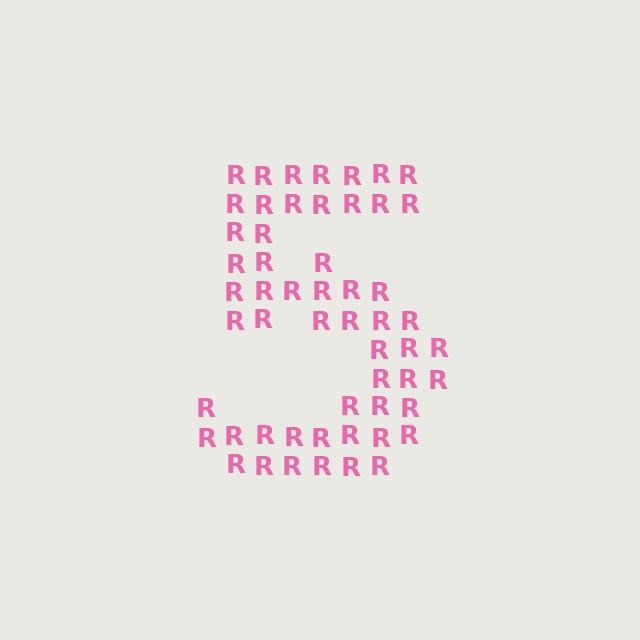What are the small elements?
The small elements are letter R's.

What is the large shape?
The large shape is the digit 5.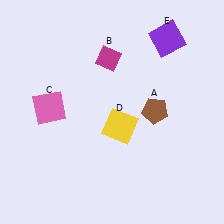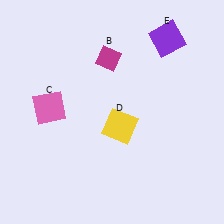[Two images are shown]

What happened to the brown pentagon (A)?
The brown pentagon (A) was removed in Image 2. It was in the top-right area of Image 1.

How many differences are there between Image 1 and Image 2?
There is 1 difference between the two images.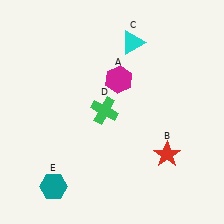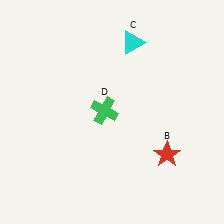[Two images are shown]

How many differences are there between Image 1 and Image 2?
There are 2 differences between the two images.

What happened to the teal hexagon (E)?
The teal hexagon (E) was removed in Image 2. It was in the bottom-left area of Image 1.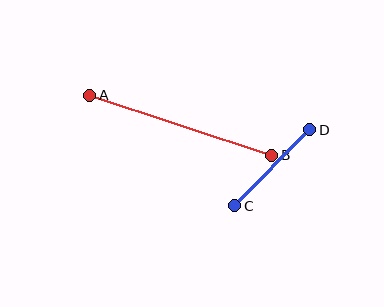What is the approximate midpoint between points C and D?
The midpoint is at approximately (272, 168) pixels.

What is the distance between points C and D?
The distance is approximately 107 pixels.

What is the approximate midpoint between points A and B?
The midpoint is at approximately (181, 125) pixels.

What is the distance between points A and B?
The distance is approximately 192 pixels.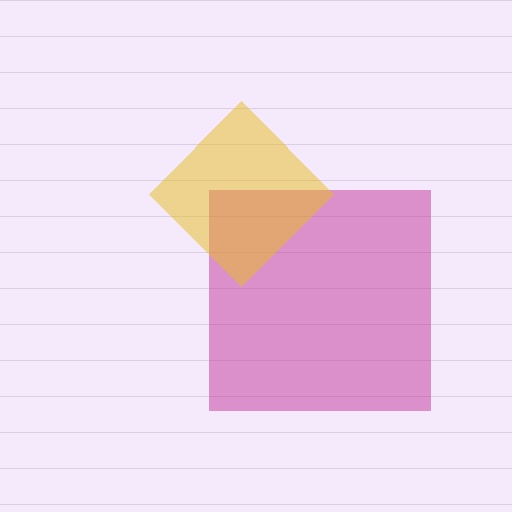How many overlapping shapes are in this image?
There are 2 overlapping shapes in the image.